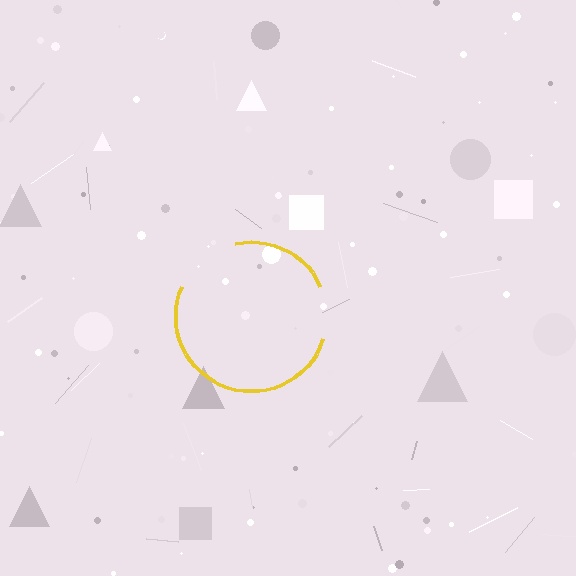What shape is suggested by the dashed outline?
The dashed outline suggests a circle.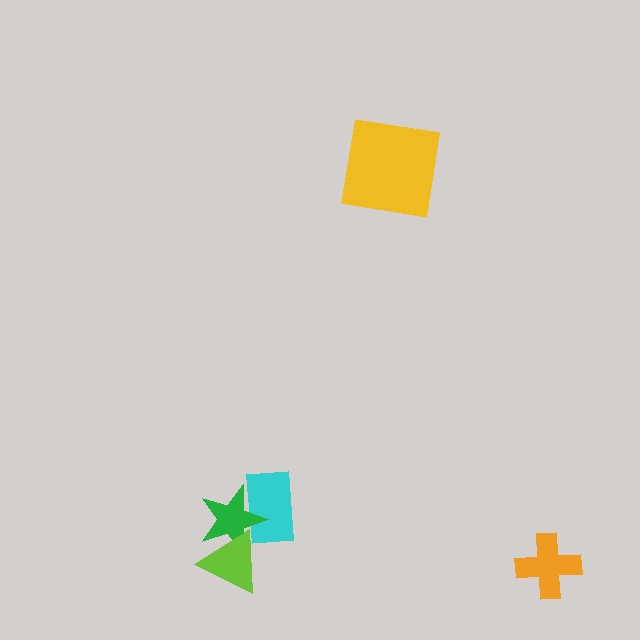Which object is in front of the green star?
The lime triangle is in front of the green star.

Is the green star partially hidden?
Yes, it is partially covered by another shape.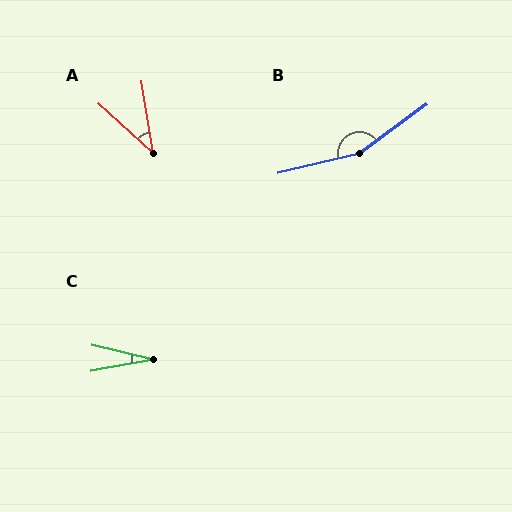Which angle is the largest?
B, at approximately 157 degrees.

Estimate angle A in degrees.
Approximately 39 degrees.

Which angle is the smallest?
C, at approximately 23 degrees.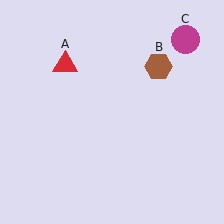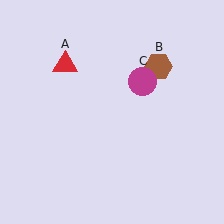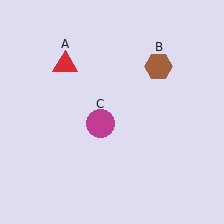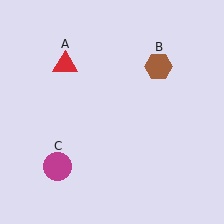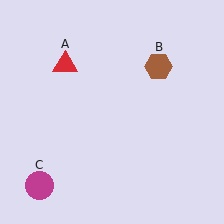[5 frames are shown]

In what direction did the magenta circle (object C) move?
The magenta circle (object C) moved down and to the left.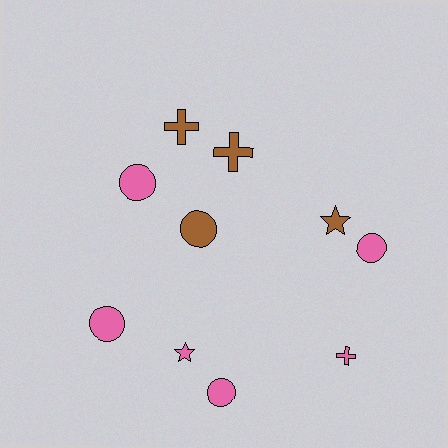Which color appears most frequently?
Pink, with 6 objects.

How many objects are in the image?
There are 10 objects.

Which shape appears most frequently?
Circle, with 5 objects.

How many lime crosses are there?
There are no lime crosses.